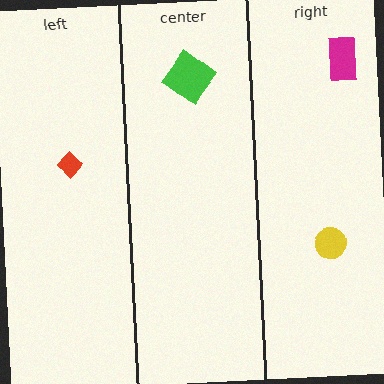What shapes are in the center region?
The green diamond.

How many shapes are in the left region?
1.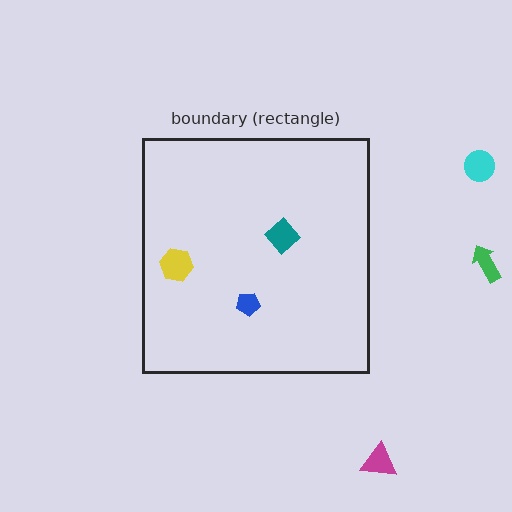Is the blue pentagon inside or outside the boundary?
Inside.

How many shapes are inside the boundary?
3 inside, 3 outside.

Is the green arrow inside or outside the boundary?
Outside.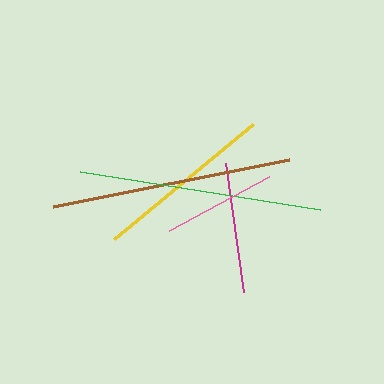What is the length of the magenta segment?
The magenta segment is approximately 130 pixels long.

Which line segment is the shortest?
The pink line is the shortest at approximately 114 pixels.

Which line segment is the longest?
The green line is the longest at approximately 243 pixels.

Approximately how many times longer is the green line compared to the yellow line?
The green line is approximately 1.4 times the length of the yellow line.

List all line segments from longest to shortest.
From longest to shortest: green, brown, yellow, magenta, pink.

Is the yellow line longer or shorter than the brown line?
The brown line is longer than the yellow line.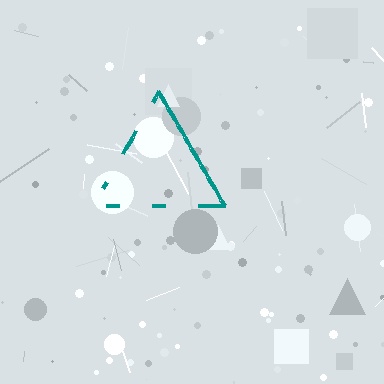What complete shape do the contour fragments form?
The contour fragments form a triangle.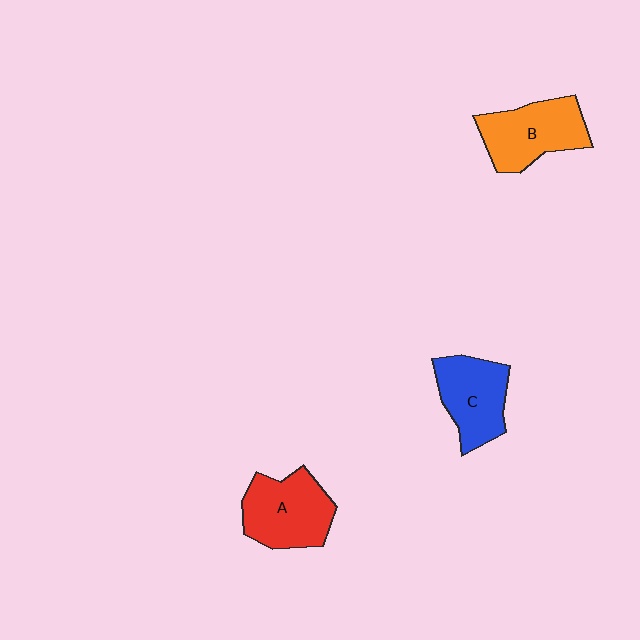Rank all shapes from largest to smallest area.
From largest to smallest: A (red), B (orange), C (blue).